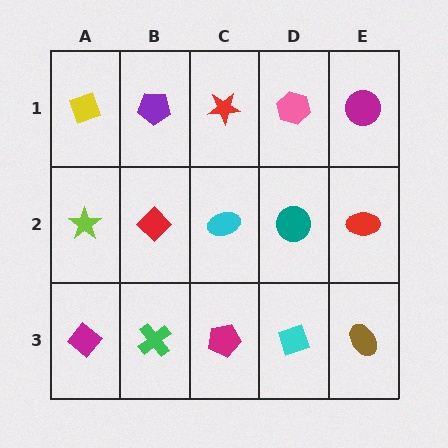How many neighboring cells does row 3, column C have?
3.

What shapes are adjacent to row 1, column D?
A teal circle (row 2, column D), a red star (row 1, column C), a magenta circle (row 1, column E).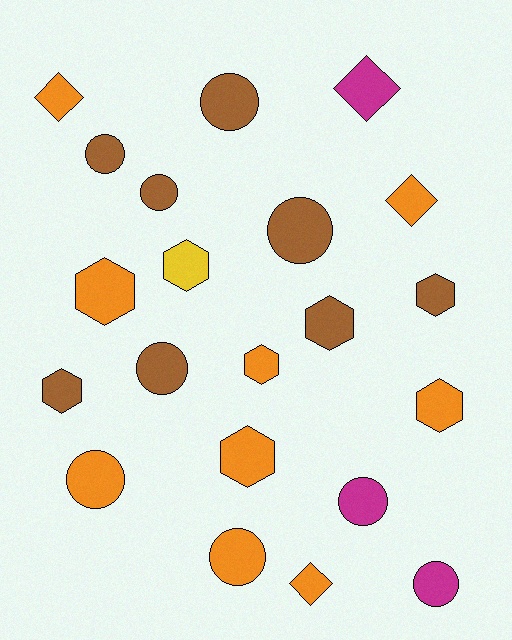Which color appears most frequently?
Orange, with 9 objects.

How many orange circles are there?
There are 2 orange circles.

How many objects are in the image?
There are 21 objects.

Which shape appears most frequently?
Circle, with 9 objects.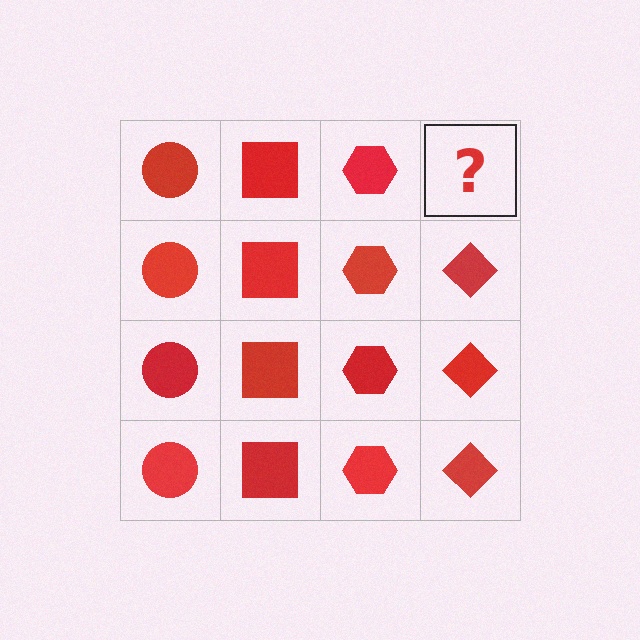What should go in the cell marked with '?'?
The missing cell should contain a red diamond.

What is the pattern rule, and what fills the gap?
The rule is that each column has a consistent shape. The gap should be filled with a red diamond.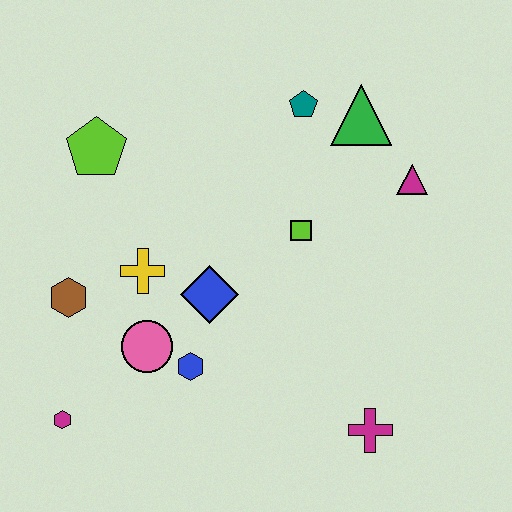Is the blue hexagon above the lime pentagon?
No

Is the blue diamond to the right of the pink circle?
Yes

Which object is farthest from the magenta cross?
The lime pentagon is farthest from the magenta cross.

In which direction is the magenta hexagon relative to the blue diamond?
The magenta hexagon is to the left of the blue diamond.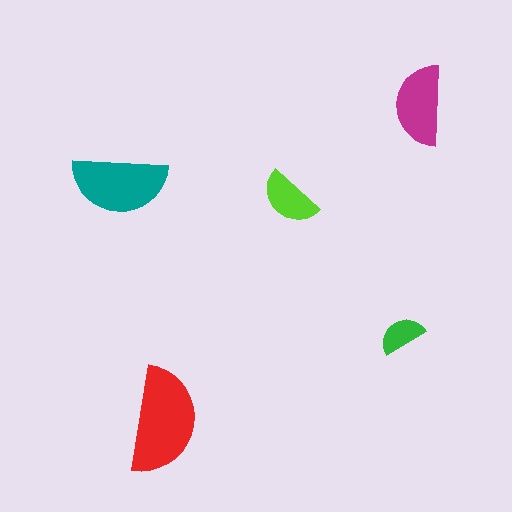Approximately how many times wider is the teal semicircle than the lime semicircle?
About 1.5 times wider.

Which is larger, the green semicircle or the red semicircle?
The red one.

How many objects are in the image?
There are 5 objects in the image.